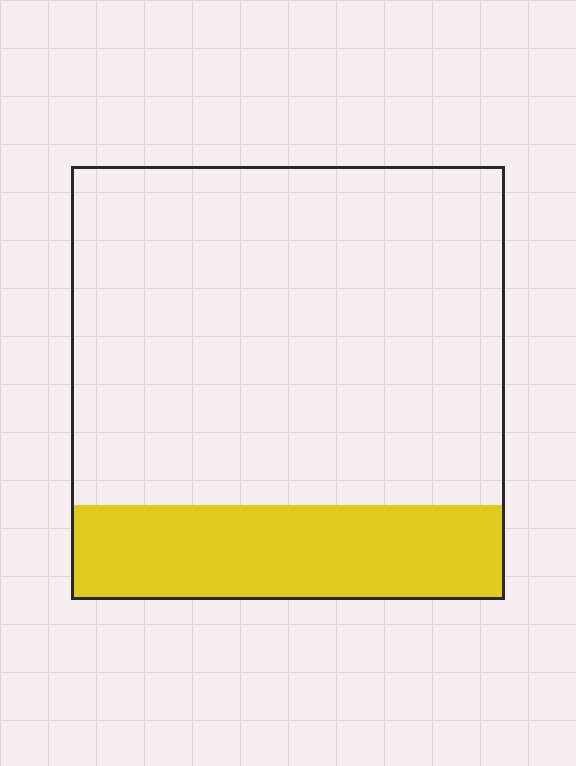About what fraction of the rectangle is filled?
About one fifth (1/5).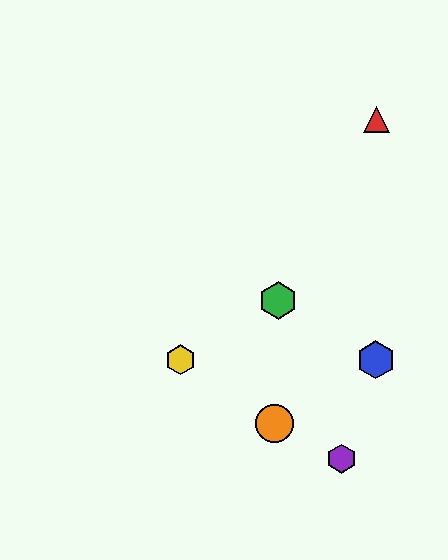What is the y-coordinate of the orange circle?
The orange circle is at y≈424.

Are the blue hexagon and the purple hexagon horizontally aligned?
No, the blue hexagon is at y≈360 and the purple hexagon is at y≈459.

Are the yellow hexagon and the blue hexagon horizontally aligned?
Yes, both are at y≈360.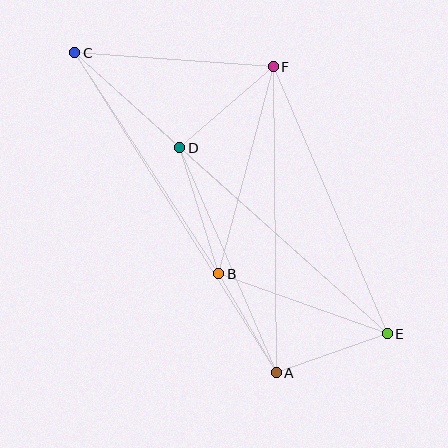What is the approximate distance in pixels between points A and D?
The distance between A and D is approximately 245 pixels.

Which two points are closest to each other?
Points A and B are closest to each other.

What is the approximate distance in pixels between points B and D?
The distance between B and D is approximately 132 pixels.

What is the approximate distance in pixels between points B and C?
The distance between B and C is approximately 264 pixels.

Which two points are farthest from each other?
Points C and E are farthest from each other.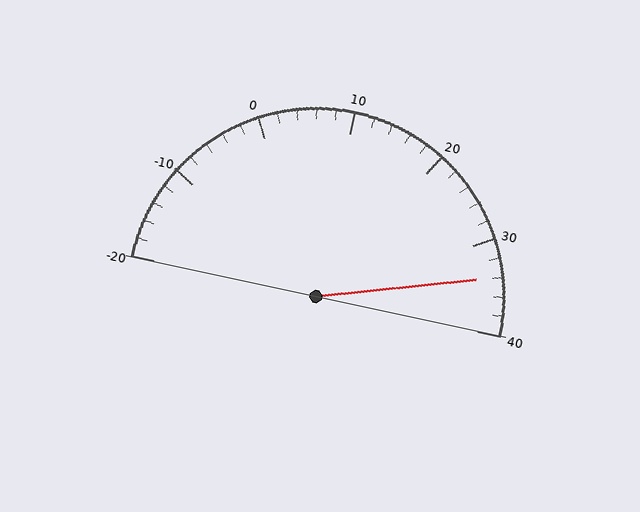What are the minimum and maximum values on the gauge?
The gauge ranges from -20 to 40.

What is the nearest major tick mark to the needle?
The nearest major tick mark is 30.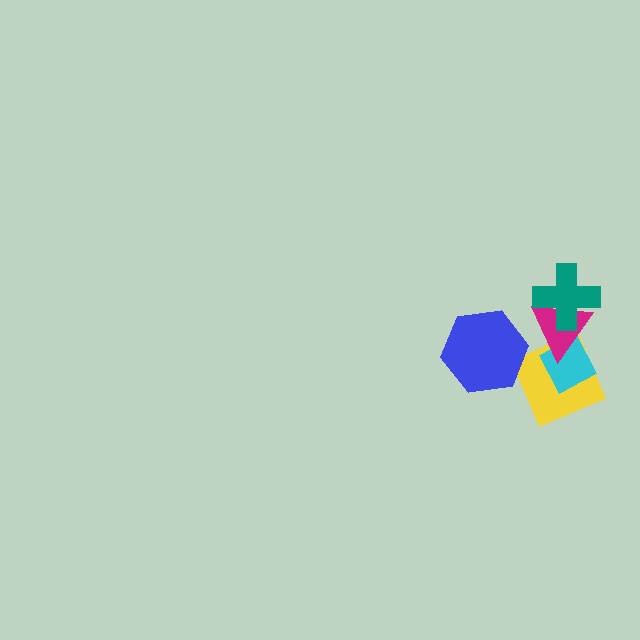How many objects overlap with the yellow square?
2 objects overlap with the yellow square.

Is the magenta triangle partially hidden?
Yes, it is partially covered by another shape.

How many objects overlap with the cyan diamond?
2 objects overlap with the cyan diamond.